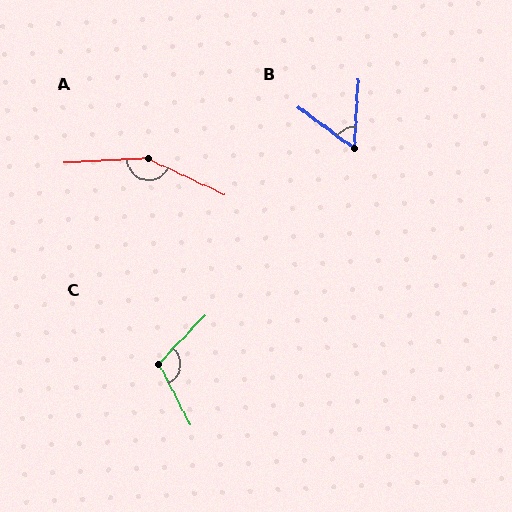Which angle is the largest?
A, at approximately 152 degrees.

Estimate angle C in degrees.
Approximately 109 degrees.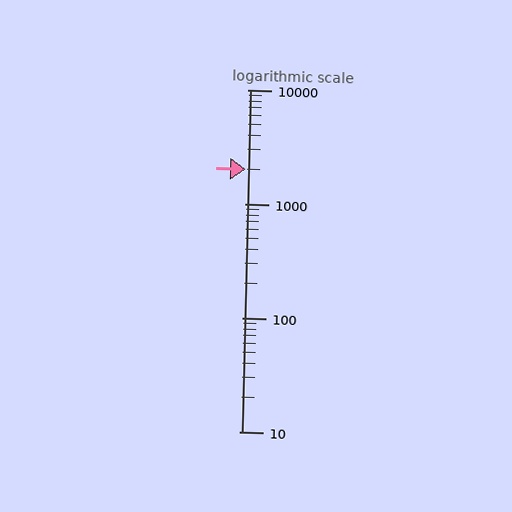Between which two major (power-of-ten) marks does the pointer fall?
The pointer is between 1000 and 10000.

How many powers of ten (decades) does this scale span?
The scale spans 3 decades, from 10 to 10000.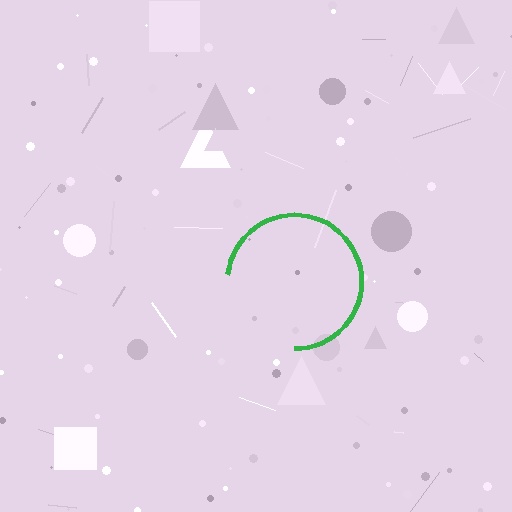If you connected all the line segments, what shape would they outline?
They would outline a circle.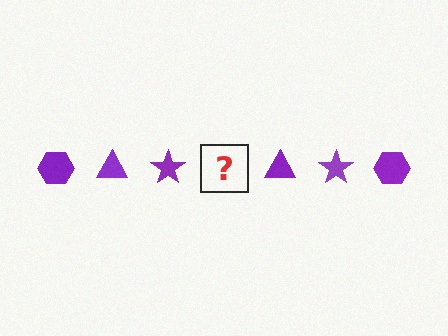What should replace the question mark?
The question mark should be replaced with a purple hexagon.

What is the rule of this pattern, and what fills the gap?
The rule is that the pattern cycles through hexagon, triangle, star shapes in purple. The gap should be filled with a purple hexagon.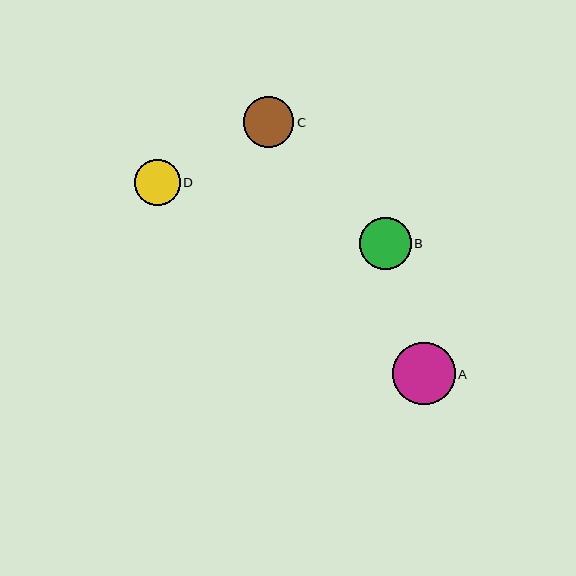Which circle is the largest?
Circle A is the largest with a size of approximately 63 pixels.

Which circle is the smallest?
Circle D is the smallest with a size of approximately 45 pixels.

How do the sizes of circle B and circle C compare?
Circle B and circle C are approximately the same size.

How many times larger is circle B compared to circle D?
Circle B is approximately 1.1 times the size of circle D.